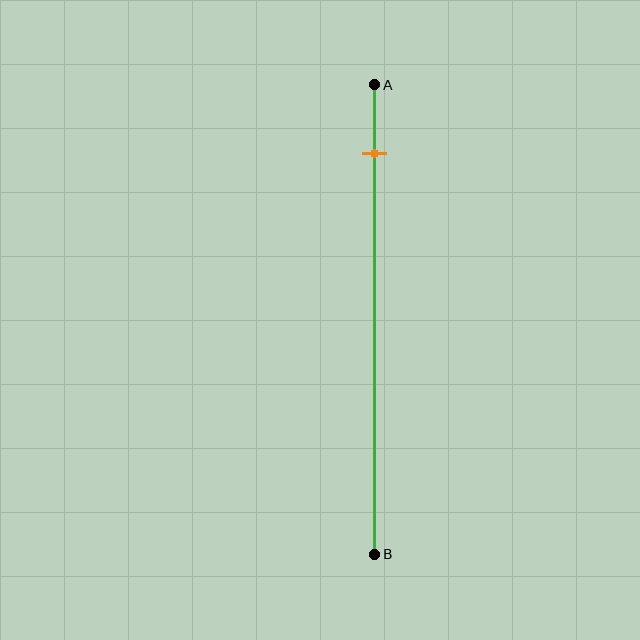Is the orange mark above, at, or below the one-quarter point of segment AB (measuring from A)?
The orange mark is above the one-quarter point of segment AB.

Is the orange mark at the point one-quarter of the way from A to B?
No, the mark is at about 15% from A, not at the 25% one-quarter point.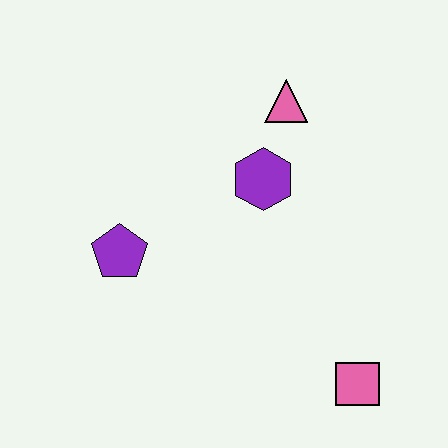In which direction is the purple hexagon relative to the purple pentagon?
The purple hexagon is to the right of the purple pentagon.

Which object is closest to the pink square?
The purple hexagon is closest to the pink square.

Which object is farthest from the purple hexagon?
The pink square is farthest from the purple hexagon.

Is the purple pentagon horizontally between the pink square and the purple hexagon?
No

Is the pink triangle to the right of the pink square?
No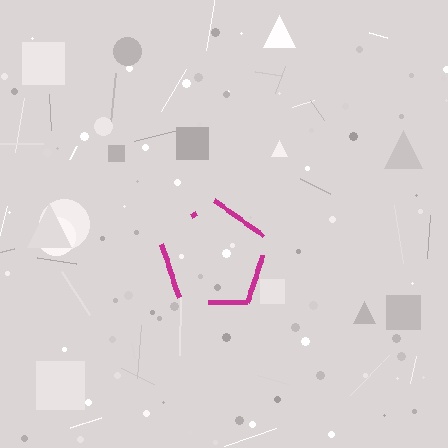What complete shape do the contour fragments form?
The contour fragments form a pentagon.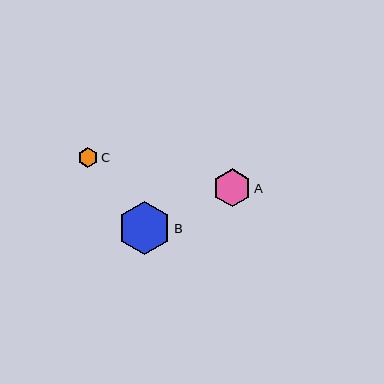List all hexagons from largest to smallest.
From largest to smallest: B, A, C.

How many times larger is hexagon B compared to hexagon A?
Hexagon B is approximately 1.4 times the size of hexagon A.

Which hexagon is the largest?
Hexagon B is the largest with a size of approximately 53 pixels.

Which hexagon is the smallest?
Hexagon C is the smallest with a size of approximately 20 pixels.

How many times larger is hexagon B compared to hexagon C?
Hexagon B is approximately 2.7 times the size of hexagon C.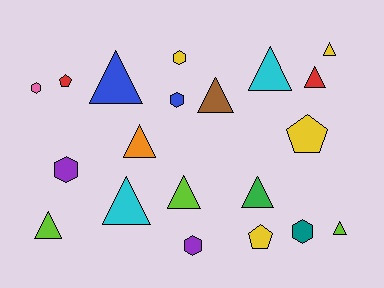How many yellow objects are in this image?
There are 4 yellow objects.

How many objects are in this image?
There are 20 objects.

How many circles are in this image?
There are no circles.